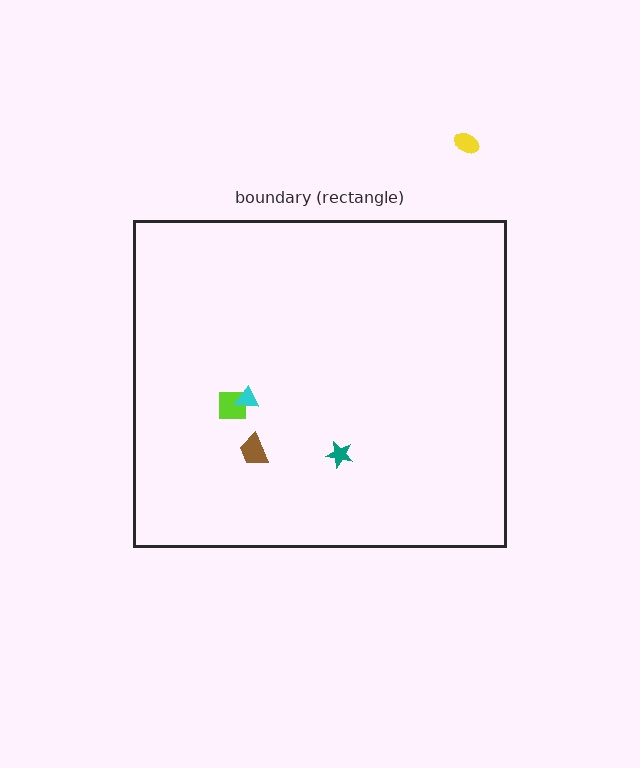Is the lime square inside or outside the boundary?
Inside.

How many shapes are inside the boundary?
4 inside, 1 outside.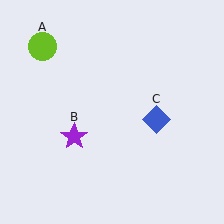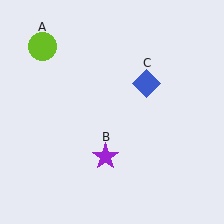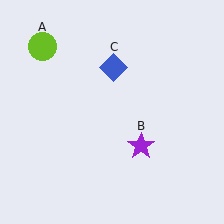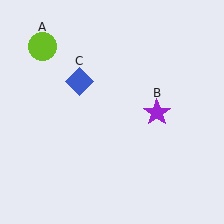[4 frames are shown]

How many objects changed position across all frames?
2 objects changed position: purple star (object B), blue diamond (object C).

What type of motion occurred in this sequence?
The purple star (object B), blue diamond (object C) rotated counterclockwise around the center of the scene.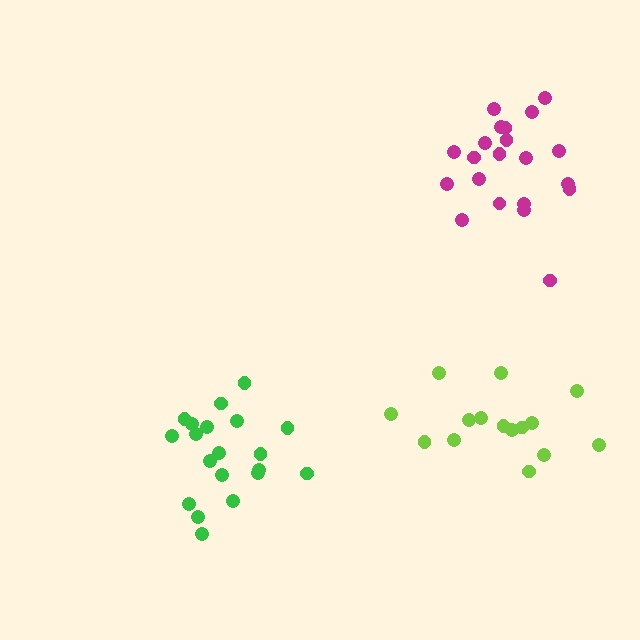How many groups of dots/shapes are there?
There are 3 groups.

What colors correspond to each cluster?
The clusters are colored: magenta, green, lime.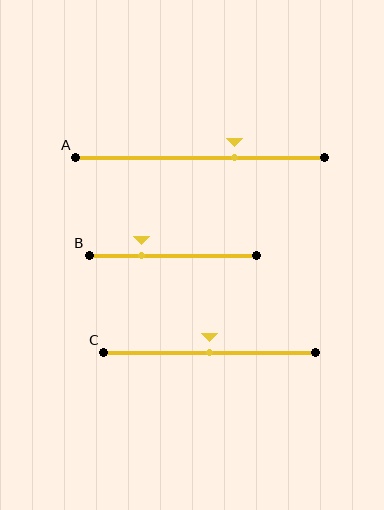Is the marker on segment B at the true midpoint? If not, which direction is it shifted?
No, the marker on segment B is shifted to the left by about 19% of the segment length.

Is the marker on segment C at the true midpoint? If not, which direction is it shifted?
Yes, the marker on segment C is at the true midpoint.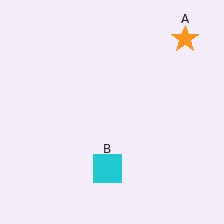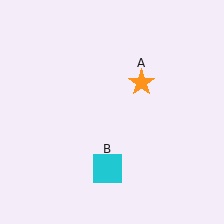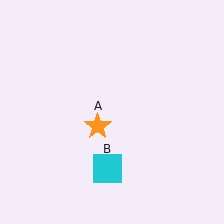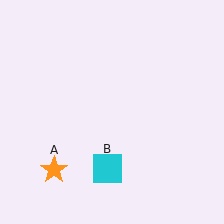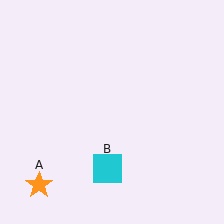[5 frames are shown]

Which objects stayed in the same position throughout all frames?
Cyan square (object B) remained stationary.